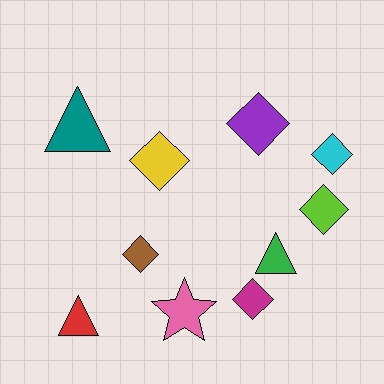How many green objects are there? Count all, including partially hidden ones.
There is 1 green object.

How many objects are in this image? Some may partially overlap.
There are 10 objects.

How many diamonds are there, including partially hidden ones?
There are 6 diamonds.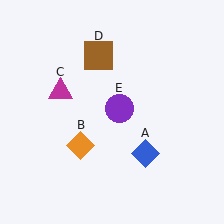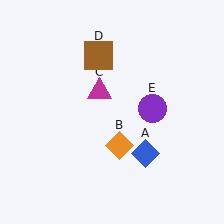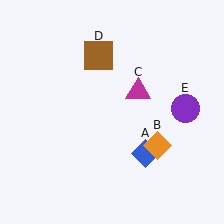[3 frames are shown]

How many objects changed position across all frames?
3 objects changed position: orange diamond (object B), magenta triangle (object C), purple circle (object E).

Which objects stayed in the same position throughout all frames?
Blue diamond (object A) and brown square (object D) remained stationary.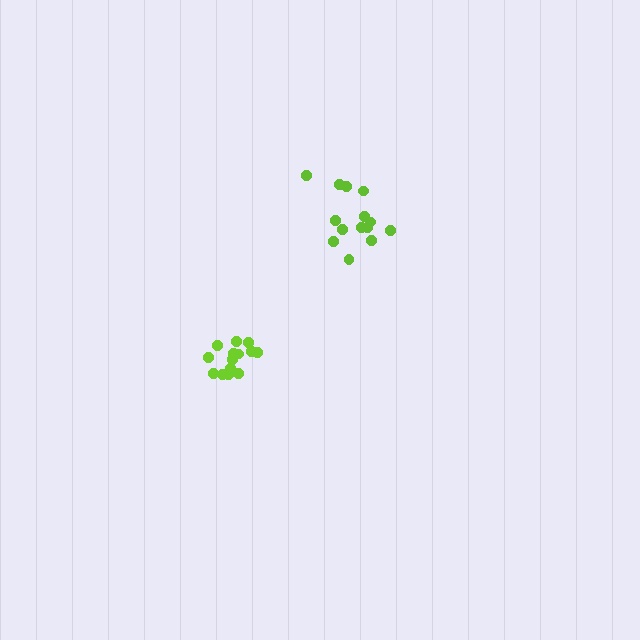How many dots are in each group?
Group 1: 14 dots, Group 2: 14 dots (28 total).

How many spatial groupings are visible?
There are 2 spatial groupings.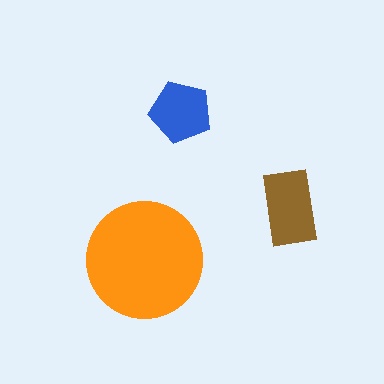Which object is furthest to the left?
The orange circle is leftmost.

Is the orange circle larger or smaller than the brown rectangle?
Larger.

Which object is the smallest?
The blue pentagon.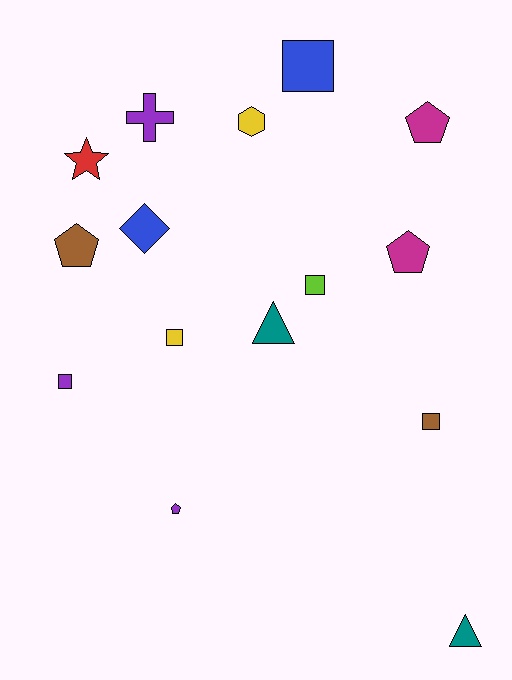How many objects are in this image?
There are 15 objects.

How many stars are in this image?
There is 1 star.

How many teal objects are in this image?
There are 2 teal objects.